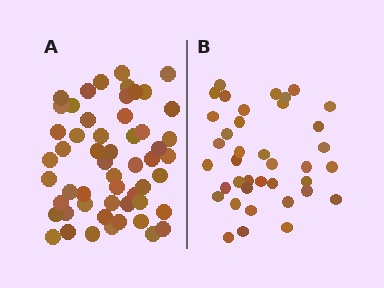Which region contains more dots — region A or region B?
Region A (the left region) has more dots.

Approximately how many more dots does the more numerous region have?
Region A has approximately 15 more dots than region B.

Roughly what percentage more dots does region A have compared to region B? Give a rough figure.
About 40% more.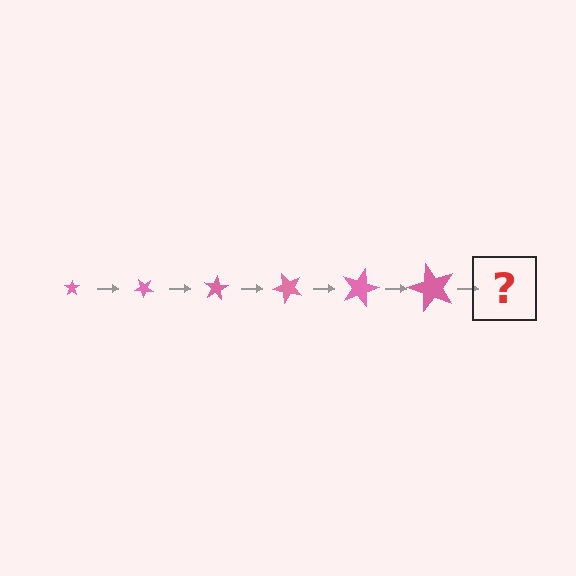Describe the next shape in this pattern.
It should be a star, larger than the previous one and rotated 240 degrees from the start.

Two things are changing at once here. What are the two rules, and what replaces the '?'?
The two rules are that the star grows larger each step and it rotates 40 degrees each step. The '?' should be a star, larger than the previous one and rotated 240 degrees from the start.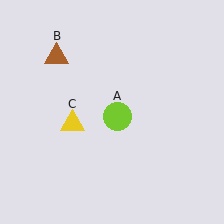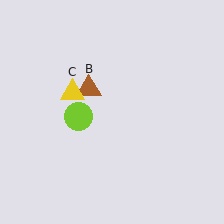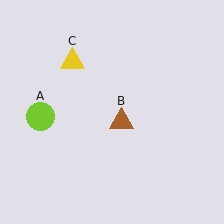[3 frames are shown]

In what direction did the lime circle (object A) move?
The lime circle (object A) moved left.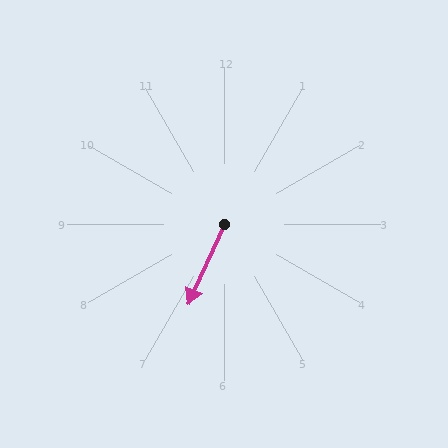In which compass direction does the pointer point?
Southwest.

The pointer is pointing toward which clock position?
Roughly 7 o'clock.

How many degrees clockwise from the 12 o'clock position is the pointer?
Approximately 204 degrees.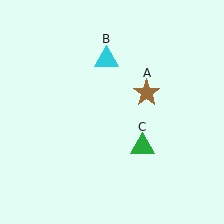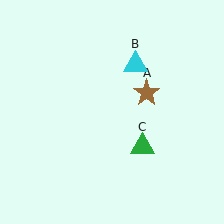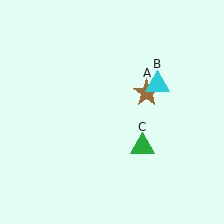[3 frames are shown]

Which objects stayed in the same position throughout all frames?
Brown star (object A) and green triangle (object C) remained stationary.